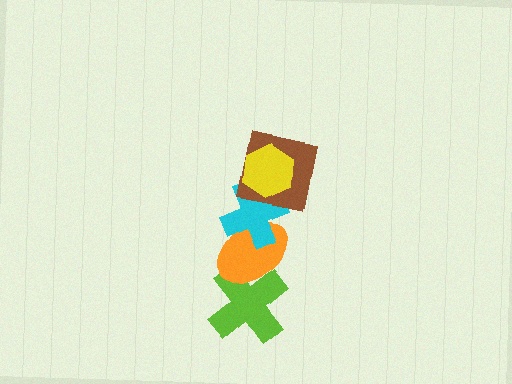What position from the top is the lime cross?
The lime cross is 5th from the top.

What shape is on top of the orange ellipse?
The cyan cross is on top of the orange ellipse.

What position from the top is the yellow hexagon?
The yellow hexagon is 1st from the top.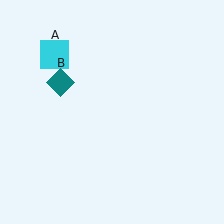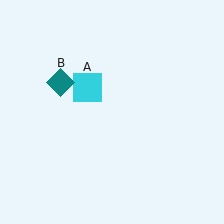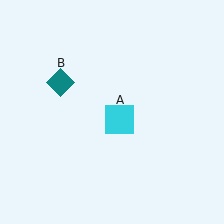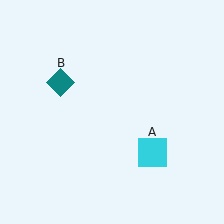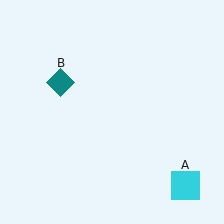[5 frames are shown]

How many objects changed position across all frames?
1 object changed position: cyan square (object A).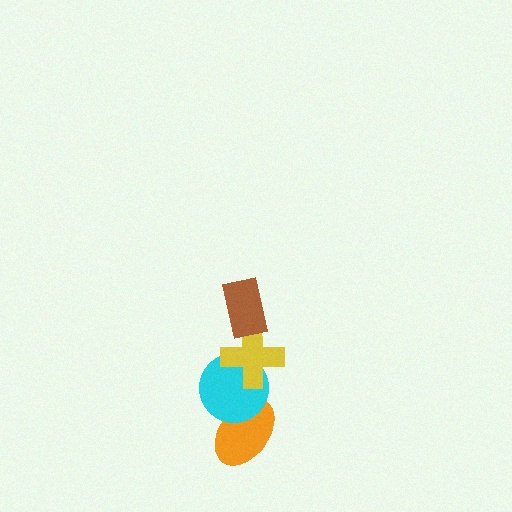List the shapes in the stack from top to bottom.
From top to bottom: the brown rectangle, the yellow cross, the cyan circle, the orange ellipse.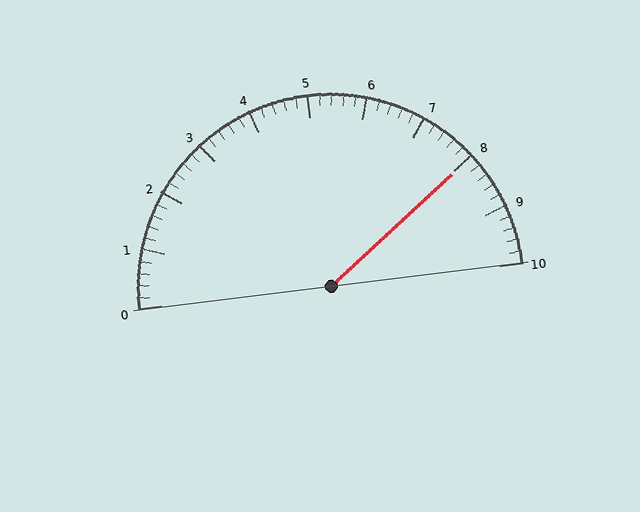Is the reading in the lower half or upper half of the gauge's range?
The reading is in the upper half of the range (0 to 10).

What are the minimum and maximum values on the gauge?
The gauge ranges from 0 to 10.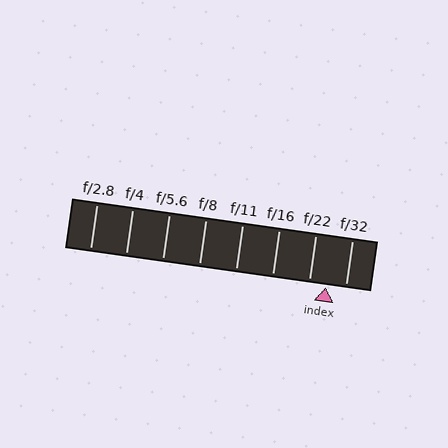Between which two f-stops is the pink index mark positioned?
The index mark is between f/22 and f/32.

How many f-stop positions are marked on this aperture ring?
There are 8 f-stop positions marked.